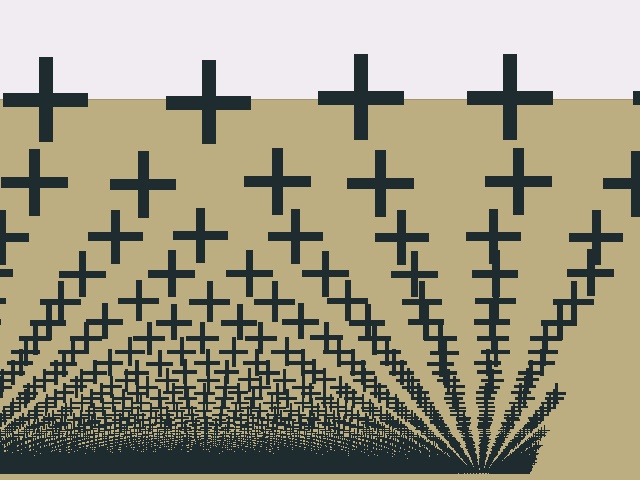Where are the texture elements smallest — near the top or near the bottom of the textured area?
Near the bottom.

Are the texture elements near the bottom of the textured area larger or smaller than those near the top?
Smaller. The gradient is inverted — elements near the bottom are smaller and denser.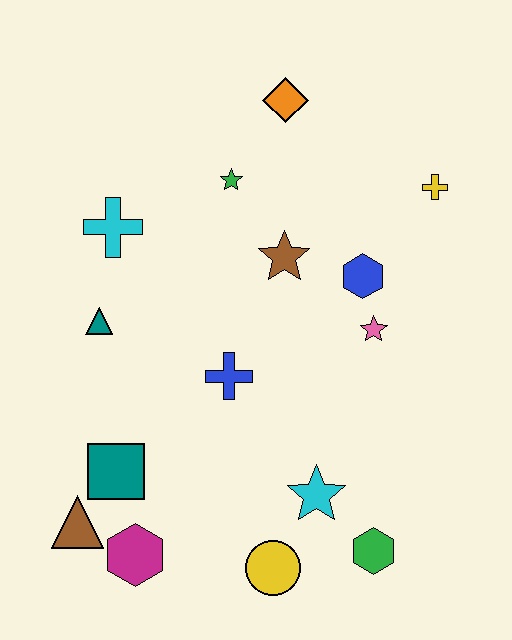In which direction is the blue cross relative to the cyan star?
The blue cross is above the cyan star.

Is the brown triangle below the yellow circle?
No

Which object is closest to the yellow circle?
The cyan star is closest to the yellow circle.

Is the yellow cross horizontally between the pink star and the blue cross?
No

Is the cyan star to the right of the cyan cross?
Yes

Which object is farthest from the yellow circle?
The orange diamond is farthest from the yellow circle.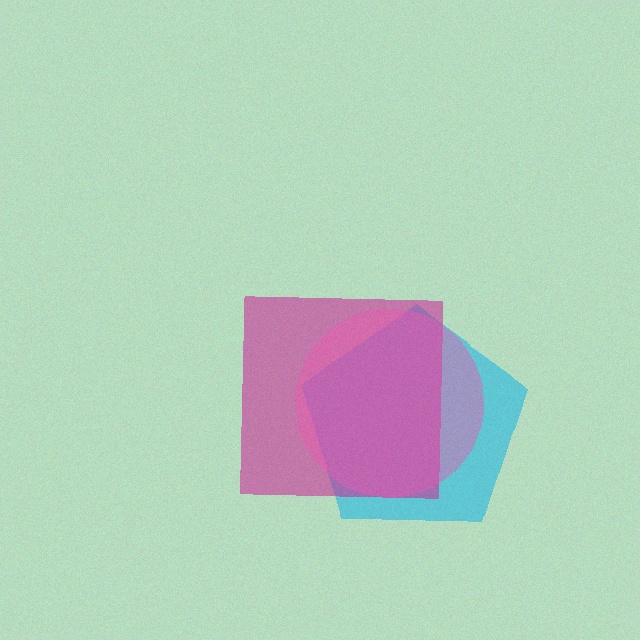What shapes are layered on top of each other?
The layered shapes are: a cyan pentagon, a magenta square, a pink circle.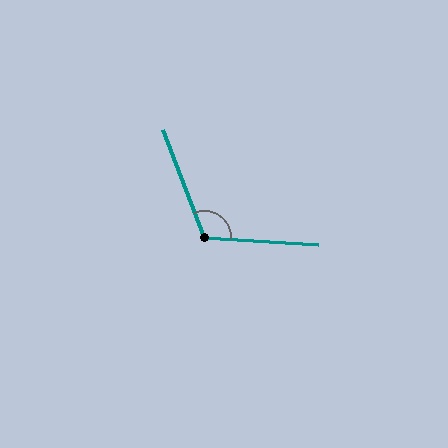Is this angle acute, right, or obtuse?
It is obtuse.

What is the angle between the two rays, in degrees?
Approximately 115 degrees.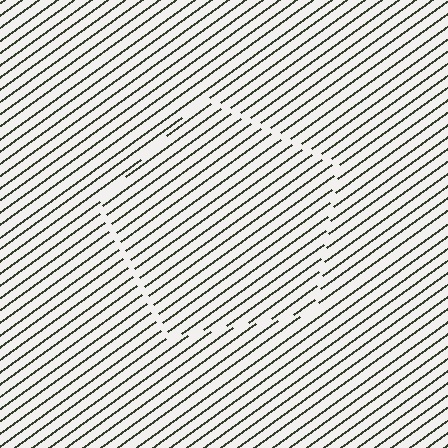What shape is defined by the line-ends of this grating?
An illusory pentagon. The interior of the shape contains the same grating, shifted by half a period — the contour is defined by the phase discontinuity where line-ends from the inner and outer gratings abut.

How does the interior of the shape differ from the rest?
The interior of the shape contains the same grating, shifted by half a period — the contour is defined by the phase discontinuity where line-ends from the inner and outer gratings abut.